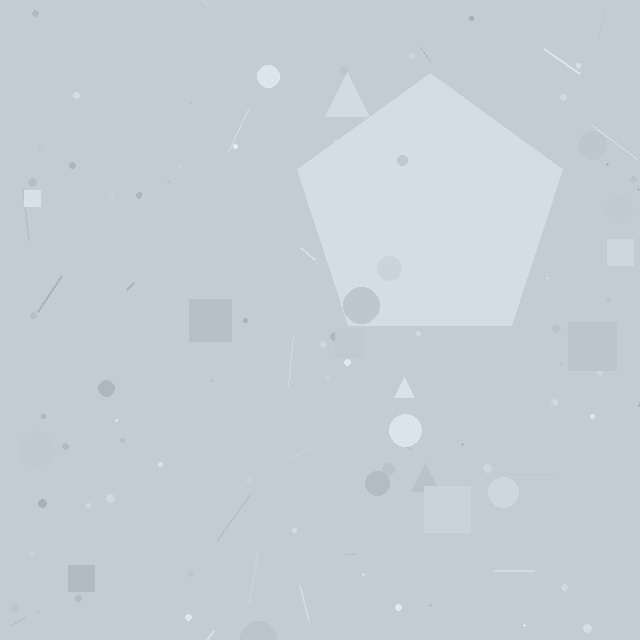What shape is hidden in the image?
A pentagon is hidden in the image.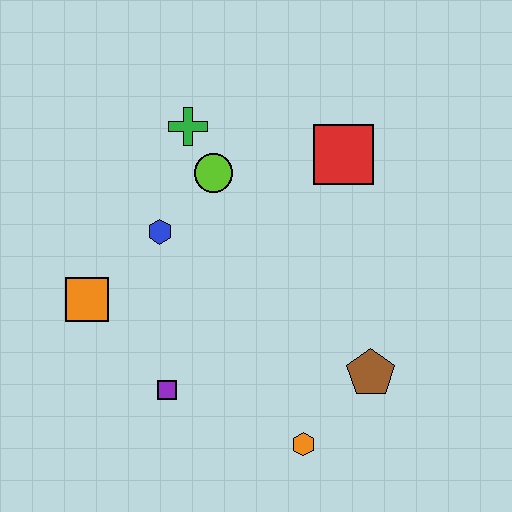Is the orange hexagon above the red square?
No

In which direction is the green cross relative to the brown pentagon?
The green cross is above the brown pentagon.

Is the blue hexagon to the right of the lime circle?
No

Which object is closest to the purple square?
The orange square is closest to the purple square.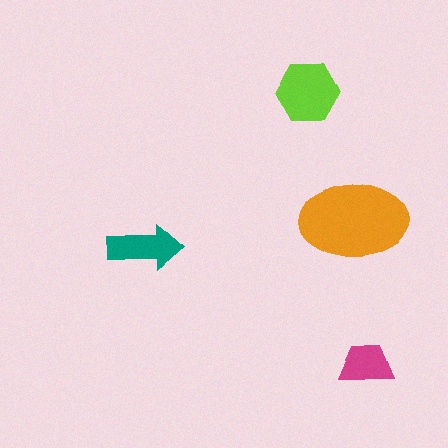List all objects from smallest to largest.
The magenta trapezoid, the teal arrow, the lime hexagon, the orange ellipse.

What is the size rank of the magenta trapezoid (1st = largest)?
4th.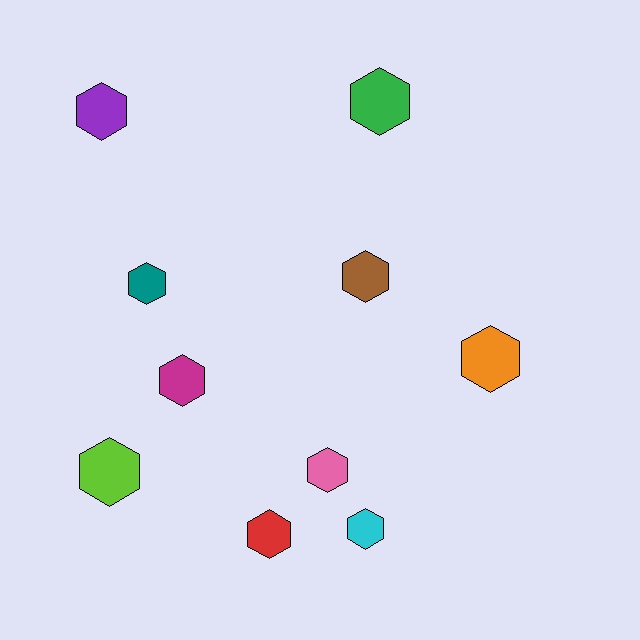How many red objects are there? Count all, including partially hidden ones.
There is 1 red object.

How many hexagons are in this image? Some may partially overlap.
There are 10 hexagons.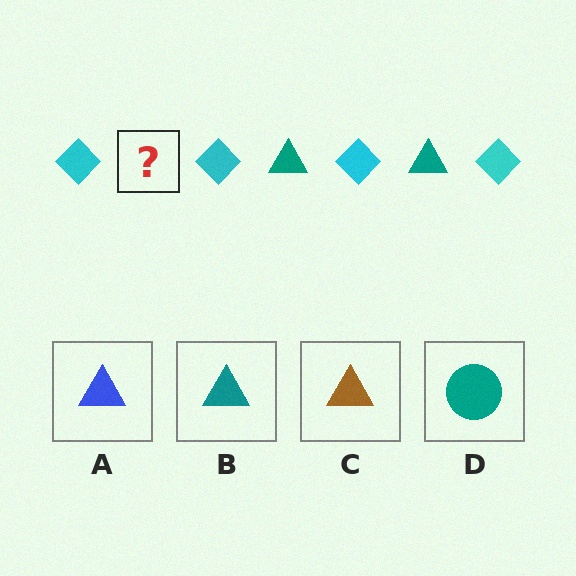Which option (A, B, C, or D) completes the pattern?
B.